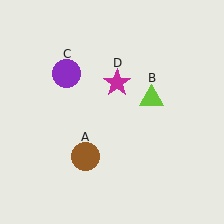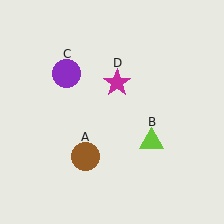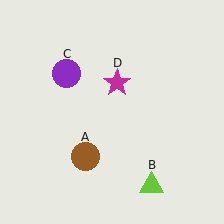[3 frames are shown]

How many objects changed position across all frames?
1 object changed position: lime triangle (object B).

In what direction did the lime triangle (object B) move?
The lime triangle (object B) moved down.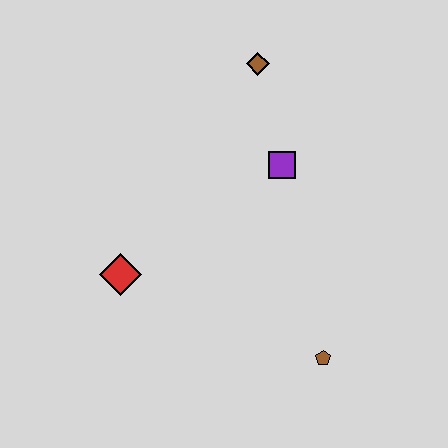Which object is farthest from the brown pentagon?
The brown diamond is farthest from the brown pentagon.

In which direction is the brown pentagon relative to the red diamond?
The brown pentagon is to the right of the red diamond.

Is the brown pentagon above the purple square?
No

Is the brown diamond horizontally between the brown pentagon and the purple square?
No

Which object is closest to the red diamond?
The purple square is closest to the red diamond.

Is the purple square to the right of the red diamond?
Yes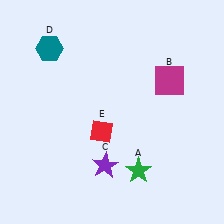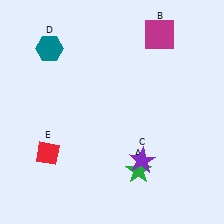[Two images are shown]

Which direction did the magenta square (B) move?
The magenta square (B) moved up.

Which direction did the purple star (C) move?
The purple star (C) moved right.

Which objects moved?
The objects that moved are: the magenta square (B), the purple star (C), the red diamond (E).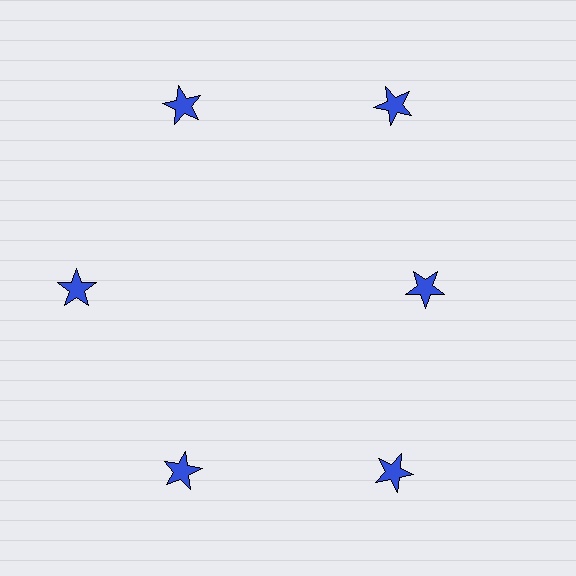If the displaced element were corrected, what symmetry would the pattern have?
It would have 6-fold rotational symmetry — the pattern would map onto itself every 60 degrees.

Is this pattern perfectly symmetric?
No. The 6 blue stars are arranged in a ring, but one element near the 3 o'clock position is pulled inward toward the center, breaking the 6-fold rotational symmetry.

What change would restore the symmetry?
The symmetry would be restored by moving it outward, back onto the ring so that all 6 stars sit at equal angles and equal distance from the center.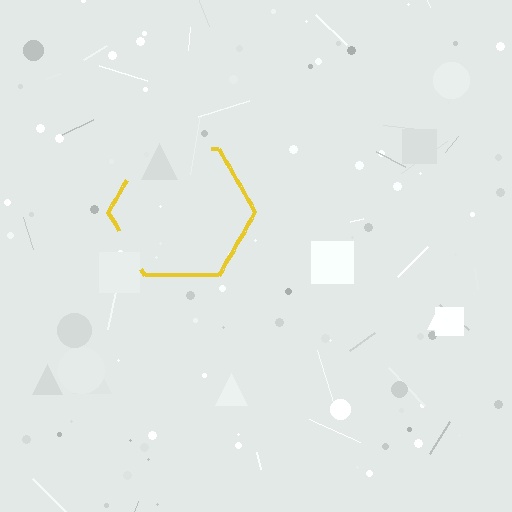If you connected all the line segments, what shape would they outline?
They would outline a hexagon.